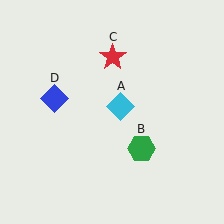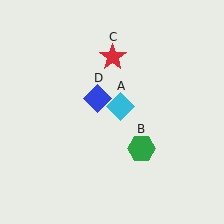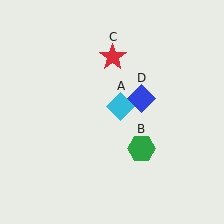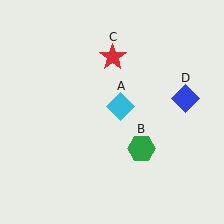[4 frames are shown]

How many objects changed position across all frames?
1 object changed position: blue diamond (object D).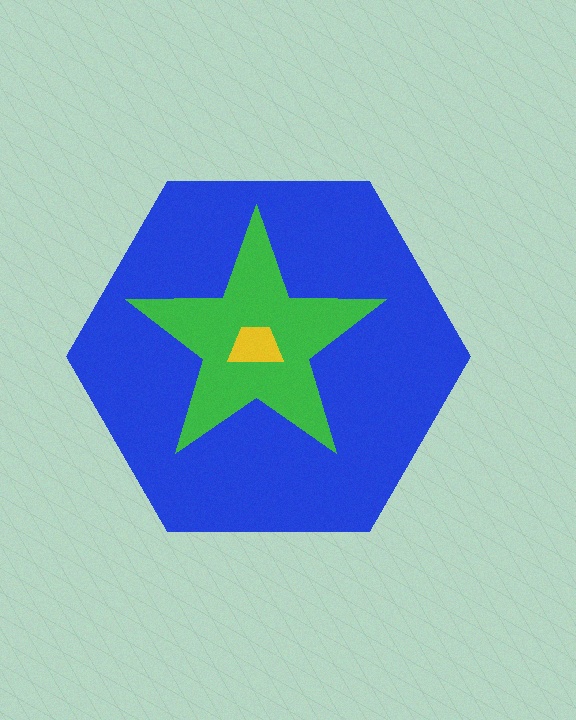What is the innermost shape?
The yellow trapezoid.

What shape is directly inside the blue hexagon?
The green star.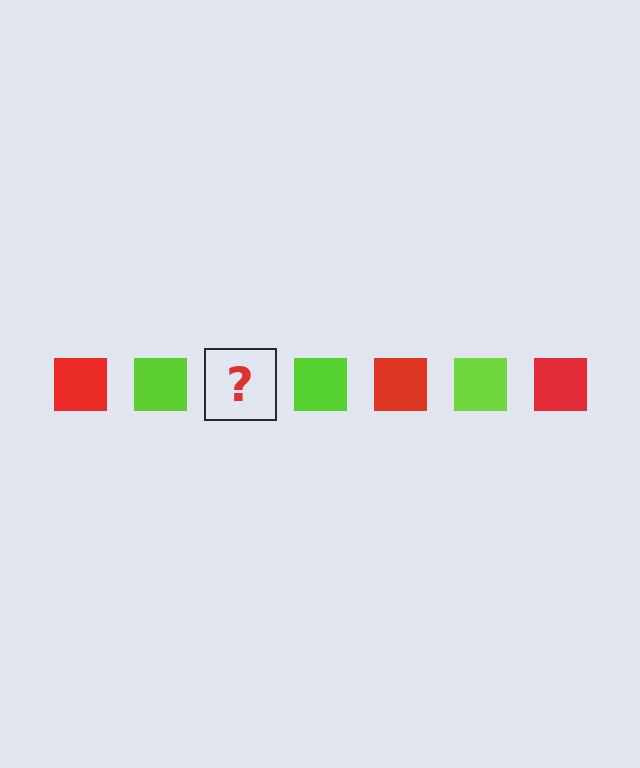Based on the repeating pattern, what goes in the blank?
The blank should be a red square.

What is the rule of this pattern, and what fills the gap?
The rule is that the pattern cycles through red, lime squares. The gap should be filled with a red square.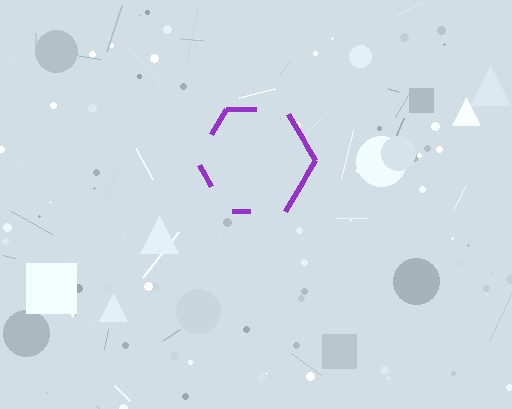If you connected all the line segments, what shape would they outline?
They would outline a hexagon.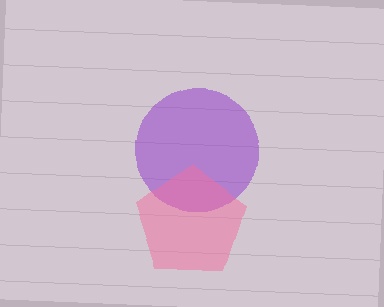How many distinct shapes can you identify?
There are 2 distinct shapes: a purple circle, a pink pentagon.